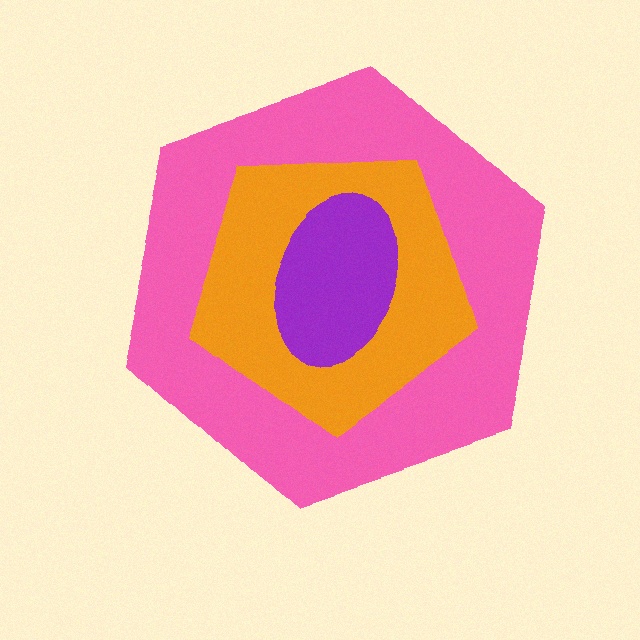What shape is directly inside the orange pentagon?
The purple ellipse.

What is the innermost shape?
The purple ellipse.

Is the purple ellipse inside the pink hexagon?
Yes.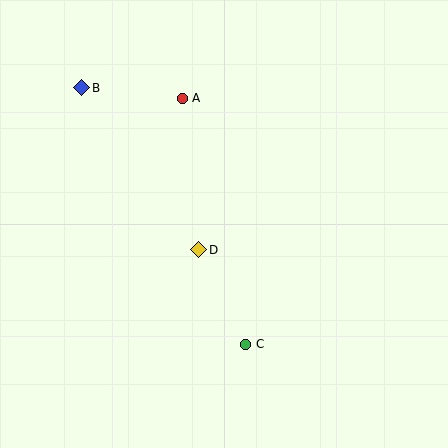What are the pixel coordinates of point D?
Point D is at (199, 250).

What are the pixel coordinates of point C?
Point C is at (246, 344).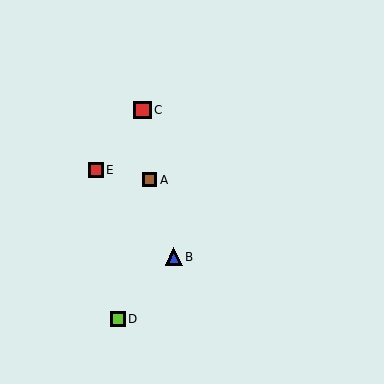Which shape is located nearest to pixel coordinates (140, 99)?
The red square (labeled C) at (142, 110) is nearest to that location.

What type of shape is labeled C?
Shape C is a red square.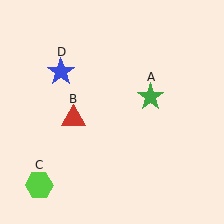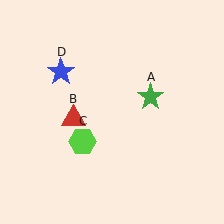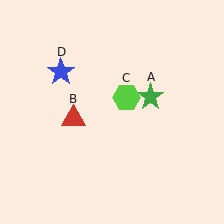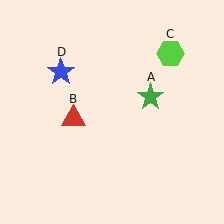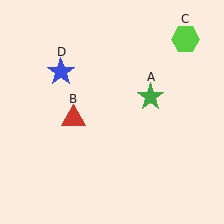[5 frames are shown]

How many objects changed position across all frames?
1 object changed position: lime hexagon (object C).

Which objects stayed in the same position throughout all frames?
Green star (object A) and red triangle (object B) and blue star (object D) remained stationary.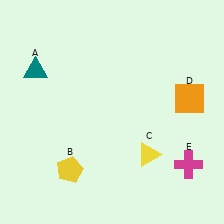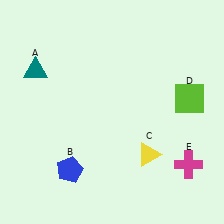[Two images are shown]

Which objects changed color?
B changed from yellow to blue. D changed from orange to lime.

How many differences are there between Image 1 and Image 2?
There are 2 differences between the two images.